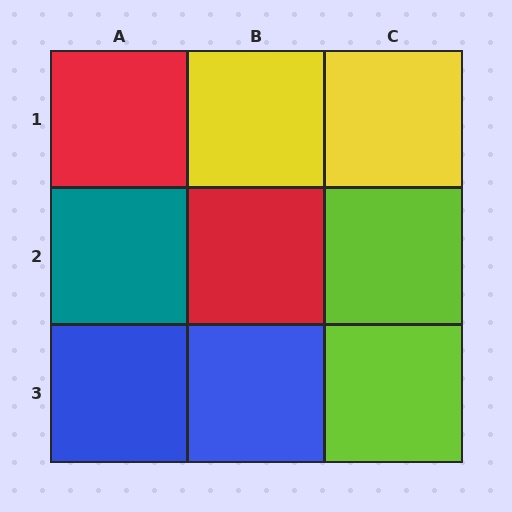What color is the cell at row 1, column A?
Red.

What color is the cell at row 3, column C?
Lime.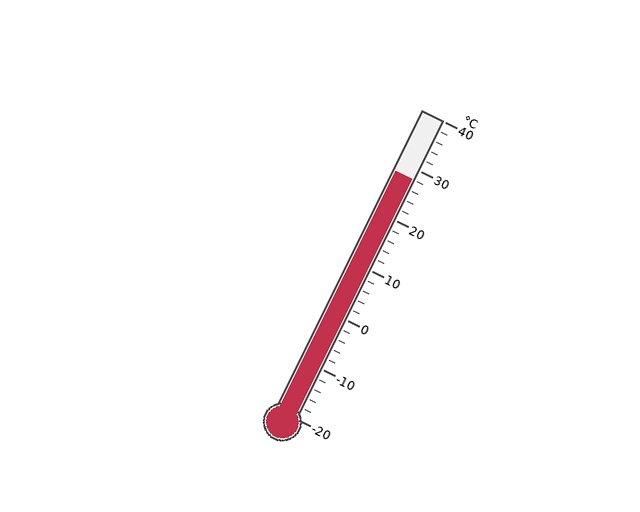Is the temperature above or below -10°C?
The temperature is above -10°C.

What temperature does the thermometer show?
The thermometer shows approximately 28°C.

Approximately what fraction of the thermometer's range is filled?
The thermometer is filled to approximately 80% of its range.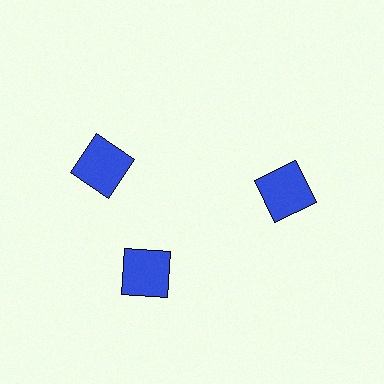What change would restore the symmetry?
The symmetry would be restored by rotating it back into even spacing with its neighbors so that all 3 squares sit at equal angles and equal distance from the center.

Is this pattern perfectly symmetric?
No. The 3 blue squares are arranged in a ring, but one element near the 11 o'clock position is rotated out of alignment along the ring, breaking the 3-fold rotational symmetry.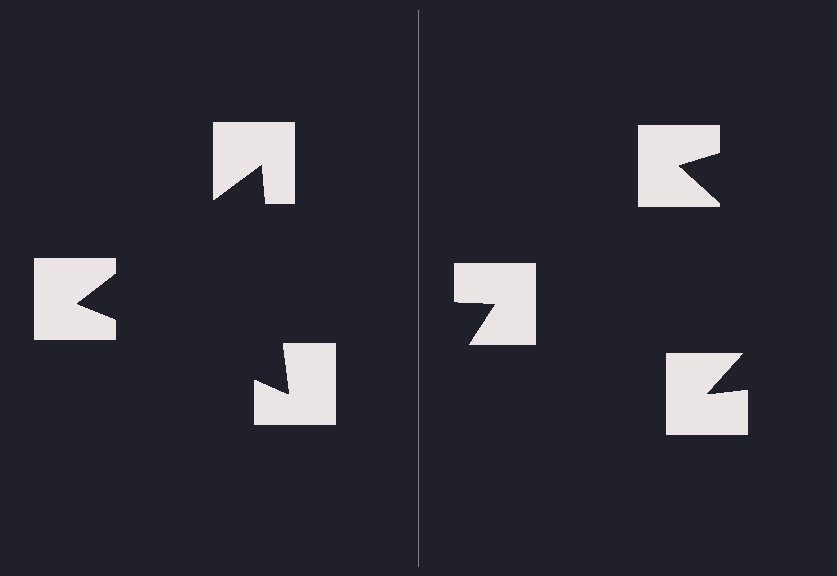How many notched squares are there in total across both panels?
6 — 3 on each side.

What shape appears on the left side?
An illusory triangle.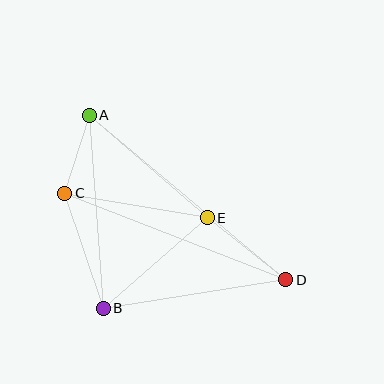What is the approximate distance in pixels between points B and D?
The distance between B and D is approximately 185 pixels.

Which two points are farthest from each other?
Points A and D are farthest from each other.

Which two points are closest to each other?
Points A and C are closest to each other.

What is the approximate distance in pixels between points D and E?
The distance between D and E is approximately 100 pixels.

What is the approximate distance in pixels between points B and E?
The distance between B and E is approximately 138 pixels.